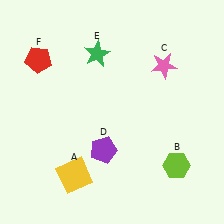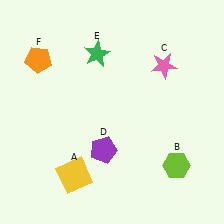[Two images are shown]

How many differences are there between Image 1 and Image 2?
There is 1 difference between the two images.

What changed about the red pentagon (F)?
In Image 1, F is red. In Image 2, it changed to orange.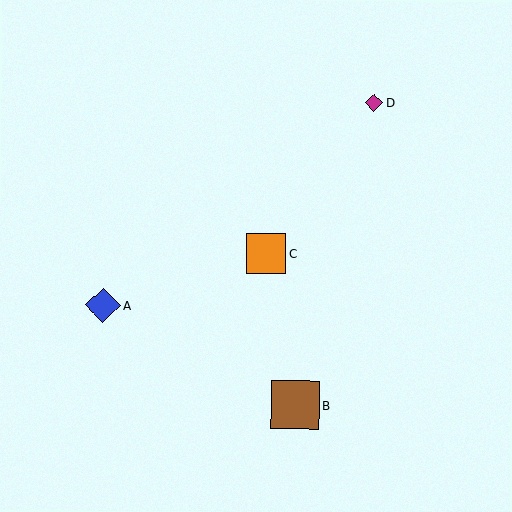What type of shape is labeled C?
Shape C is an orange square.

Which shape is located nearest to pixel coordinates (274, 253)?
The orange square (labeled C) at (266, 254) is nearest to that location.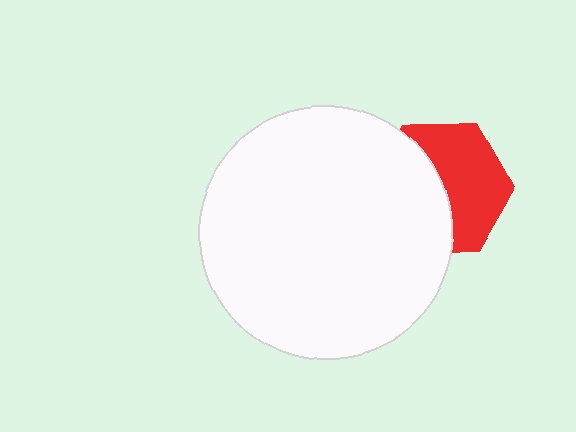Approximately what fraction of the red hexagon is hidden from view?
Roughly 48% of the red hexagon is hidden behind the white circle.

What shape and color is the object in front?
The object in front is a white circle.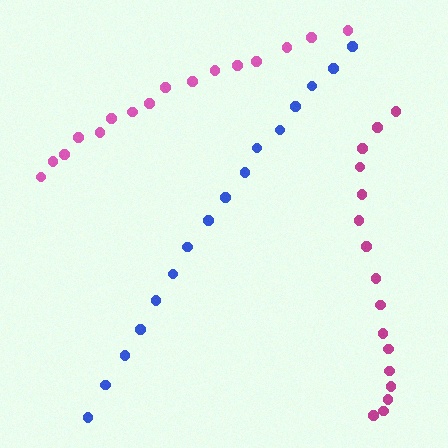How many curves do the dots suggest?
There are 3 distinct paths.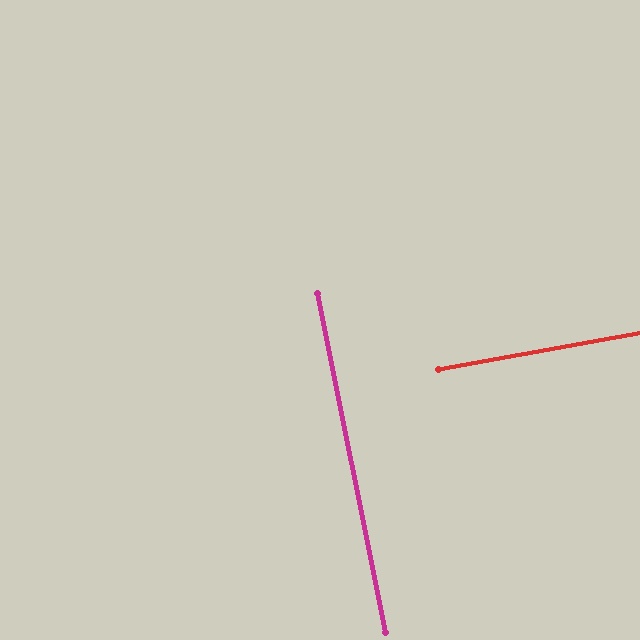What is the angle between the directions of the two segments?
Approximately 89 degrees.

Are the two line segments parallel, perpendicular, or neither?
Perpendicular — they meet at approximately 89°.